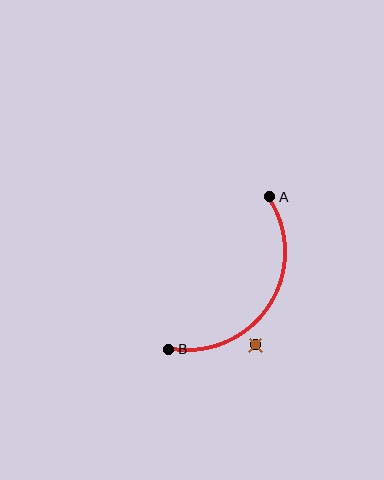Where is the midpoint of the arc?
The arc midpoint is the point on the curve farthest from the straight line joining A and B. It sits to the right of that line.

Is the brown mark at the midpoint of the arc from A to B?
No — the brown mark does not lie on the arc at all. It sits slightly outside the curve.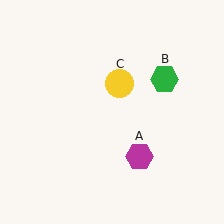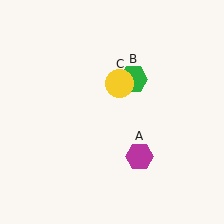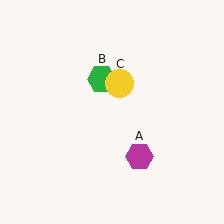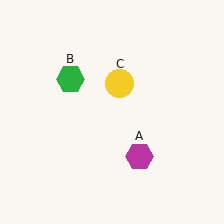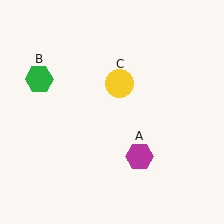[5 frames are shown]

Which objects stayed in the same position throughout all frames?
Magenta hexagon (object A) and yellow circle (object C) remained stationary.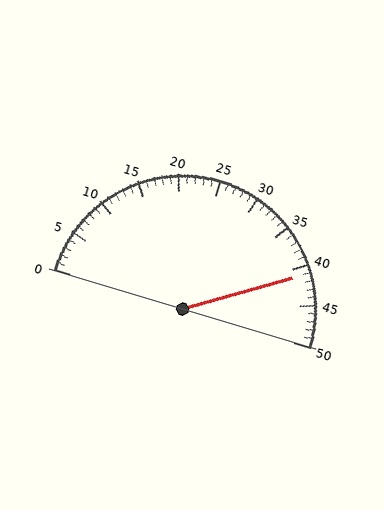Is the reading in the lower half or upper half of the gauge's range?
The reading is in the upper half of the range (0 to 50).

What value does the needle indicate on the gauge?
The needle indicates approximately 41.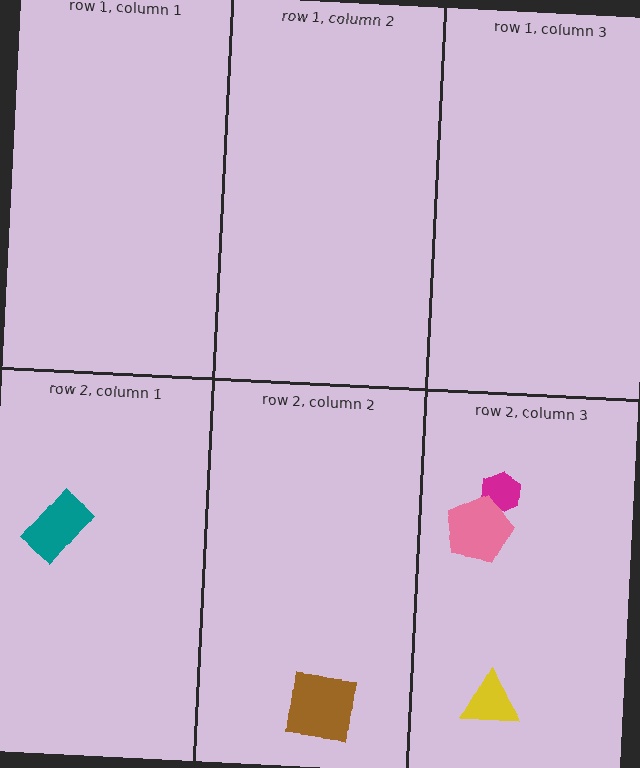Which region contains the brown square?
The row 2, column 2 region.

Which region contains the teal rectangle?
The row 2, column 1 region.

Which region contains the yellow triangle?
The row 2, column 3 region.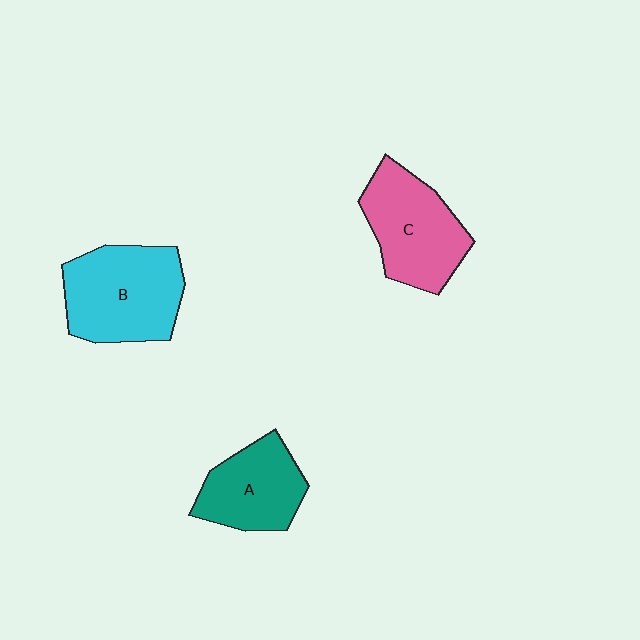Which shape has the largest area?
Shape B (cyan).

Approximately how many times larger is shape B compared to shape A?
Approximately 1.3 times.